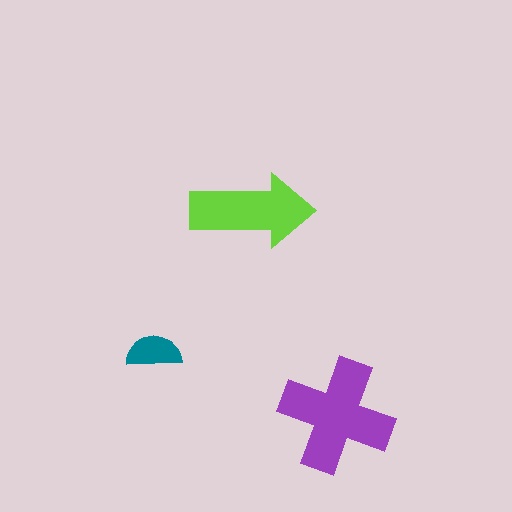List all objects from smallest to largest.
The teal semicircle, the lime arrow, the purple cross.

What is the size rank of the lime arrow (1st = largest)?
2nd.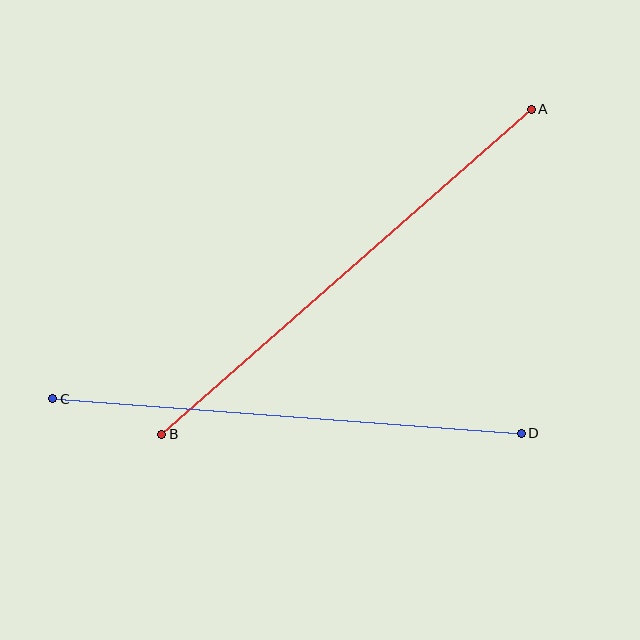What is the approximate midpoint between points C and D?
The midpoint is at approximately (287, 416) pixels.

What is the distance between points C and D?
The distance is approximately 470 pixels.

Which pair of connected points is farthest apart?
Points A and B are farthest apart.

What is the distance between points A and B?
The distance is approximately 492 pixels.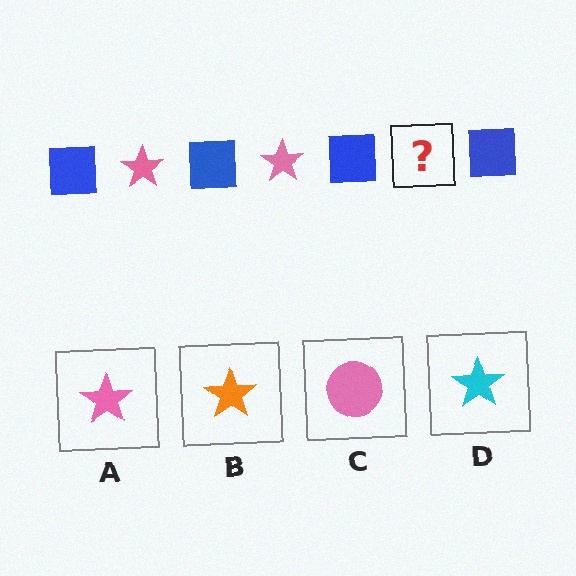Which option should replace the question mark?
Option A.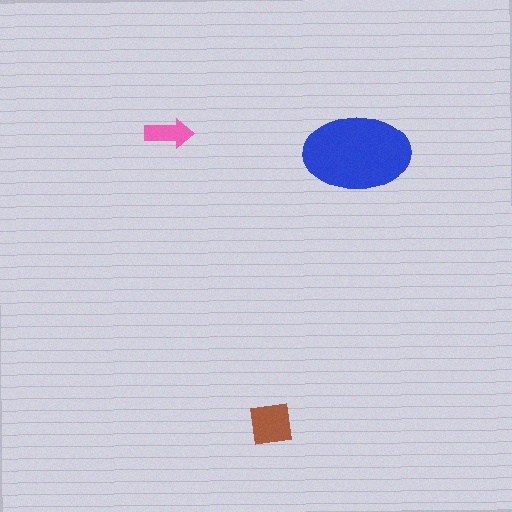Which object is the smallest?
The pink arrow.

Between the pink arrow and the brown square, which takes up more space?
The brown square.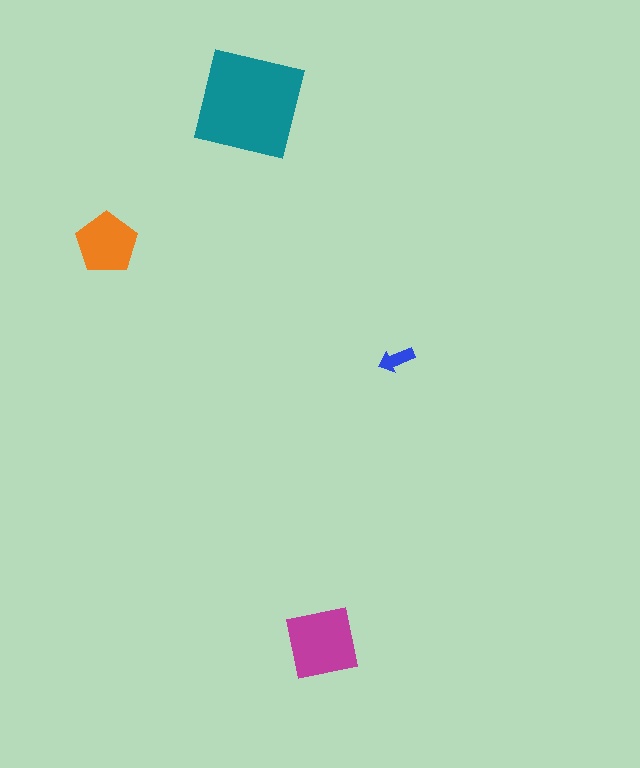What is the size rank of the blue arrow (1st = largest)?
4th.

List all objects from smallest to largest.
The blue arrow, the orange pentagon, the magenta square, the teal square.